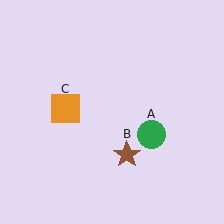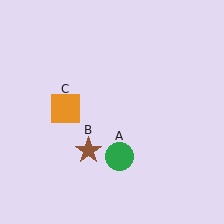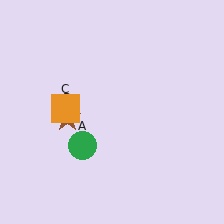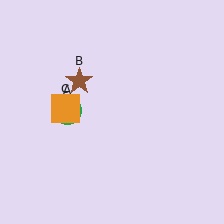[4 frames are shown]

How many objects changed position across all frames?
2 objects changed position: green circle (object A), brown star (object B).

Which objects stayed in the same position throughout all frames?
Orange square (object C) remained stationary.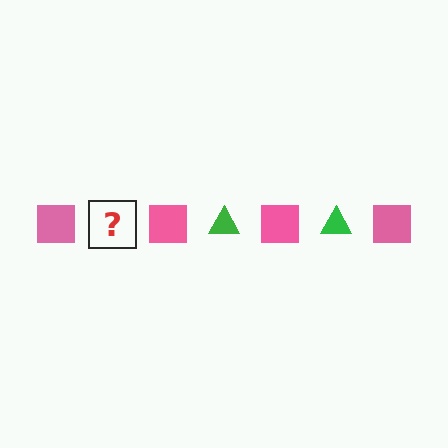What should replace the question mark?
The question mark should be replaced with a green triangle.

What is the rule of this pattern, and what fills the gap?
The rule is that the pattern alternates between pink square and green triangle. The gap should be filled with a green triangle.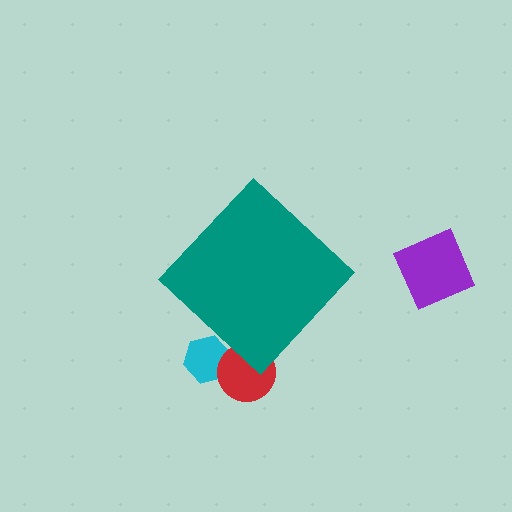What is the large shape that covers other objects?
A teal diamond.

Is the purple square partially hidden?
No, the purple square is fully visible.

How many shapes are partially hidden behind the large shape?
2 shapes are partially hidden.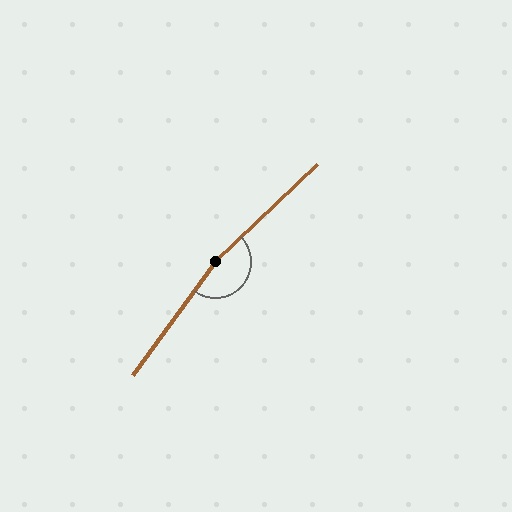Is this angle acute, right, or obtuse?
It is obtuse.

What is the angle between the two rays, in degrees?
Approximately 170 degrees.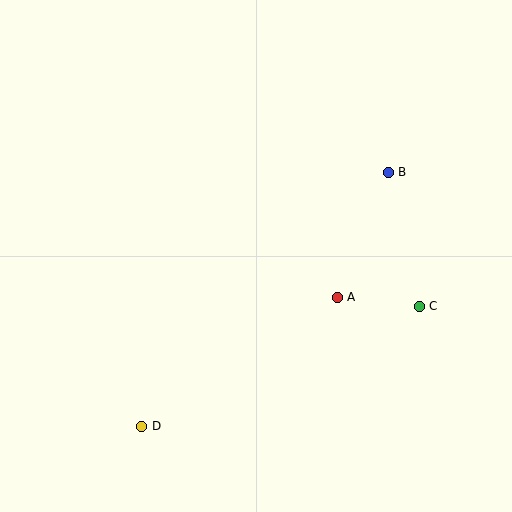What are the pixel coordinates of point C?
Point C is at (419, 306).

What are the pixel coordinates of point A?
Point A is at (337, 297).